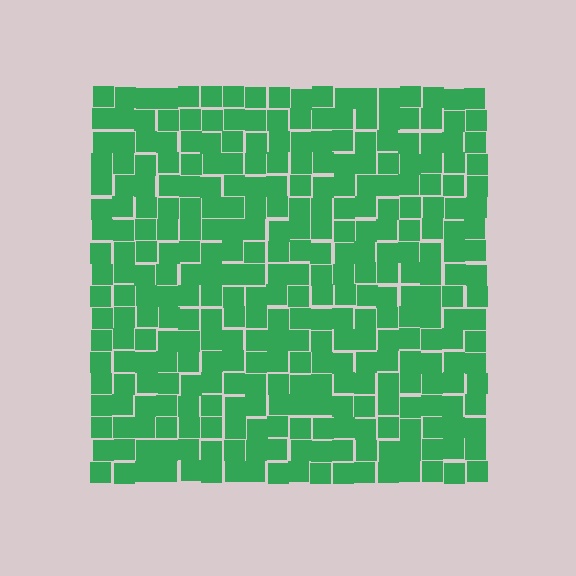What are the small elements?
The small elements are squares.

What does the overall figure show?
The overall figure shows a square.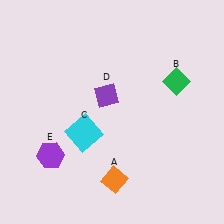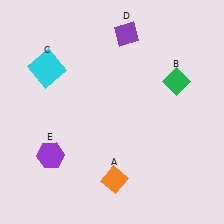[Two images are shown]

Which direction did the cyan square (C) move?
The cyan square (C) moved up.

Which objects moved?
The objects that moved are: the cyan square (C), the purple diamond (D).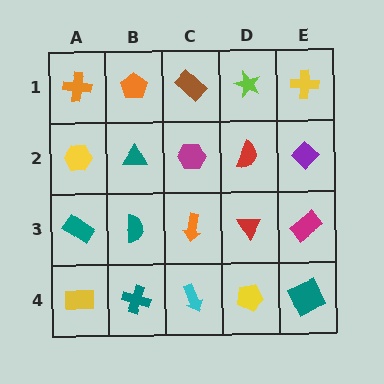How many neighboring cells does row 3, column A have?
3.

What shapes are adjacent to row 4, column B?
A teal semicircle (row 3, column B), a yellow rectangle (row 4, column A), a cyan arrow (row 4, column C).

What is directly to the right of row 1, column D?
A yellow cross.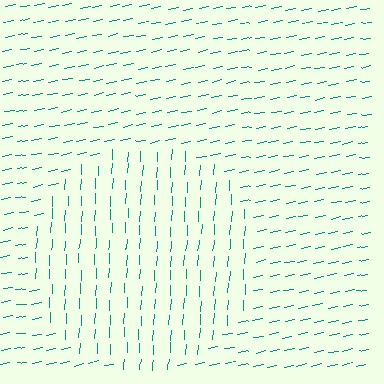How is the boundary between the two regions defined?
The boundary is defined purely by a change in line orientation (approximately 76 degrees difference). All lines are the same color and thickness.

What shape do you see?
I see a circle.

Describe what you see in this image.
The image is filled with small teal line segments. A circle region in the image has lines oriented differently from the surrounding lines, creating a visible texture boundary.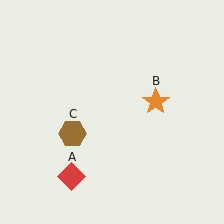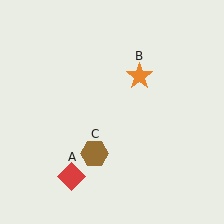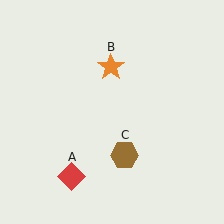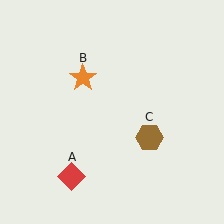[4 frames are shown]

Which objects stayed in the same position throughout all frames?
Red diamond (object A) remained stationary.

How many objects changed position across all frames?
2 objects changed position: orange star (object B), brown hexagon (object C).